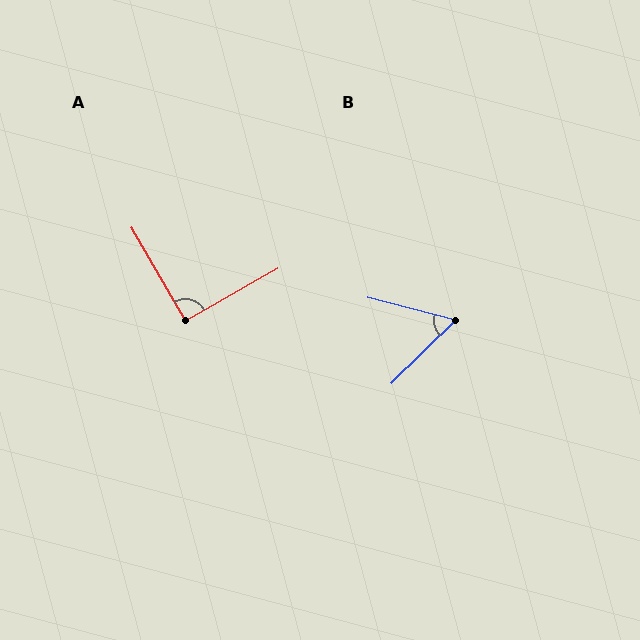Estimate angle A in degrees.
Approximately 90 degrees.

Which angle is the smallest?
B, at approximately 59 degrees.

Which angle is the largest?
A, at approximately 90 degrees.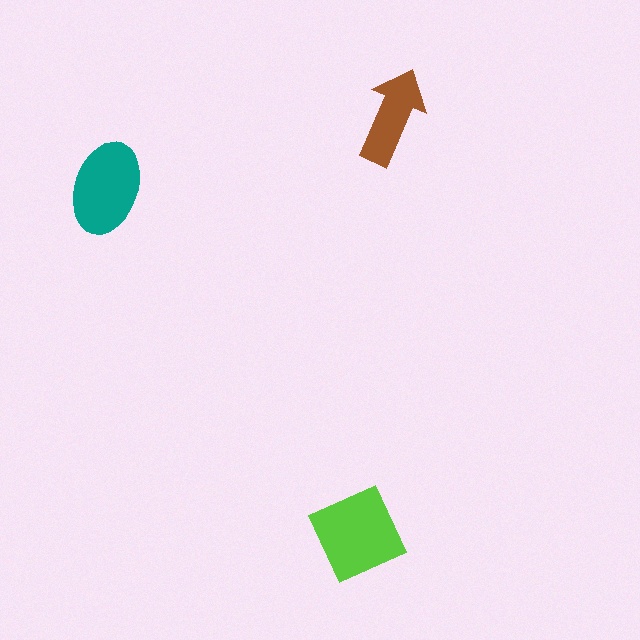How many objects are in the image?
There are 3 objects in the image.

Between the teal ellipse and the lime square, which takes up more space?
The lime square.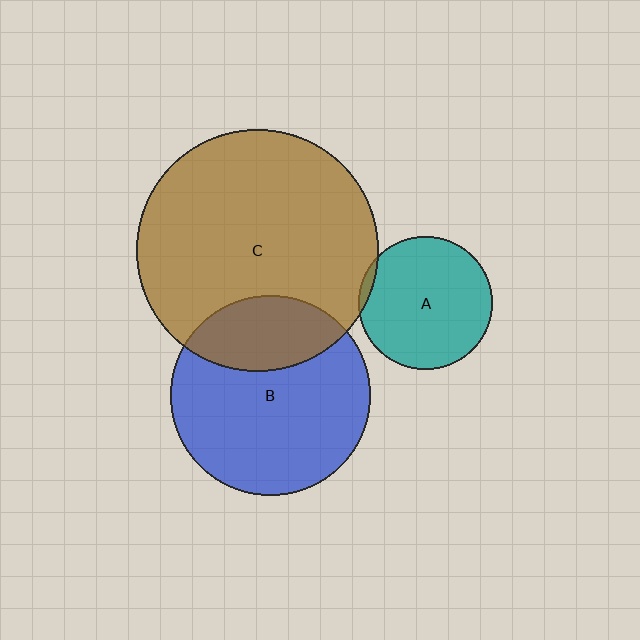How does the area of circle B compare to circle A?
Approximately 2.3 times.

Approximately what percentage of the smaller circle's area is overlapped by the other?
Approximately 30%.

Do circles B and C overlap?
Yes.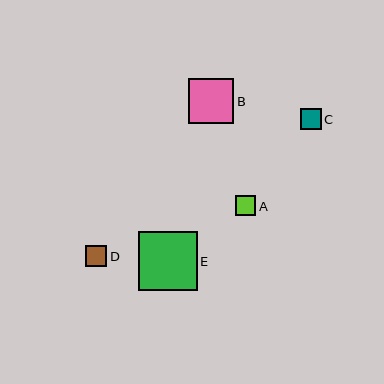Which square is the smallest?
Square A is the smallest with a size of approximately 20 pixels.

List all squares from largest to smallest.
From largest to smallest: E, B, D, C, A.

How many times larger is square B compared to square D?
Square B is approximately 2.2 times the size of square D.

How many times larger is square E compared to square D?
Square E is approximately 2.8 times the size of square D.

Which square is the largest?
Square E is the largest with a size of approximately 59 pixels.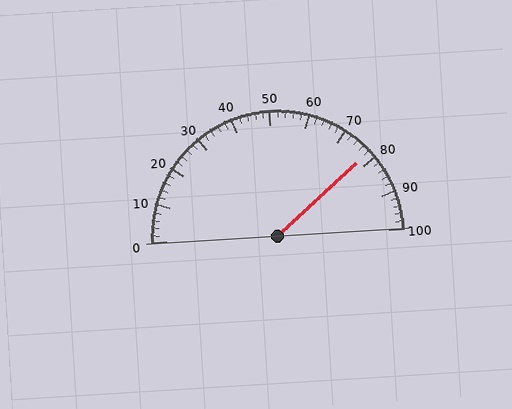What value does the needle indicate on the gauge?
The needle indicates approximately 78.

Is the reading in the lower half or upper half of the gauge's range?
The reading is in the upper half of the range (0 to 100).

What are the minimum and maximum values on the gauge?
The gauge ranges from 0 to 100.